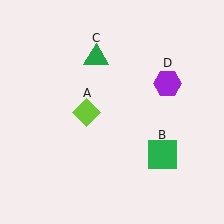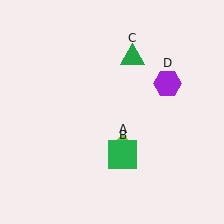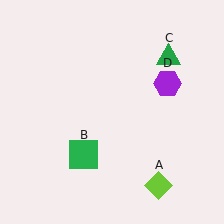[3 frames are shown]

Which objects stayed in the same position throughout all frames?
Purple hexagon (object D) remained stationary.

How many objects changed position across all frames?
3 objects changed position: lime diamond (object A), green square (object B), green triangle (object C).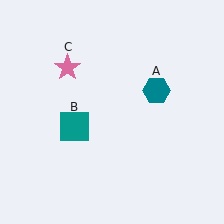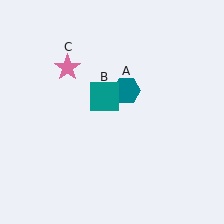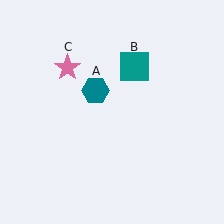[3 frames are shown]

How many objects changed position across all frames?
2 objects changed position: teal hexagon (object A), teal square (object B).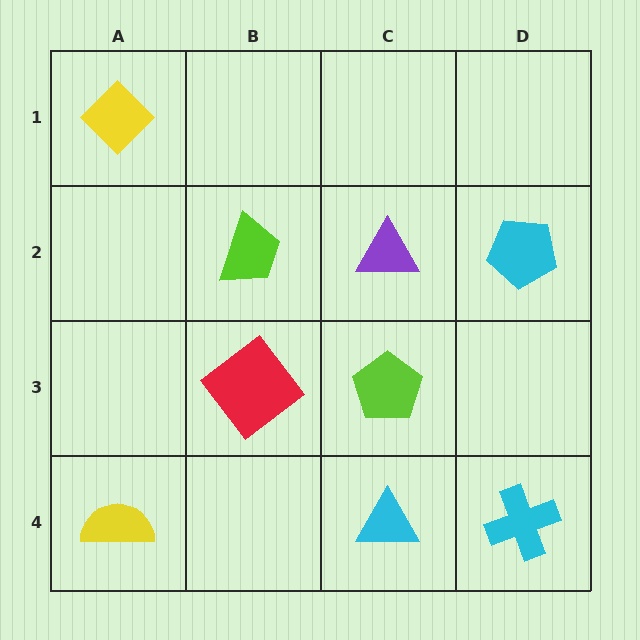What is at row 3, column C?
A lime pentagon.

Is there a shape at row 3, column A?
No, that cell is empty.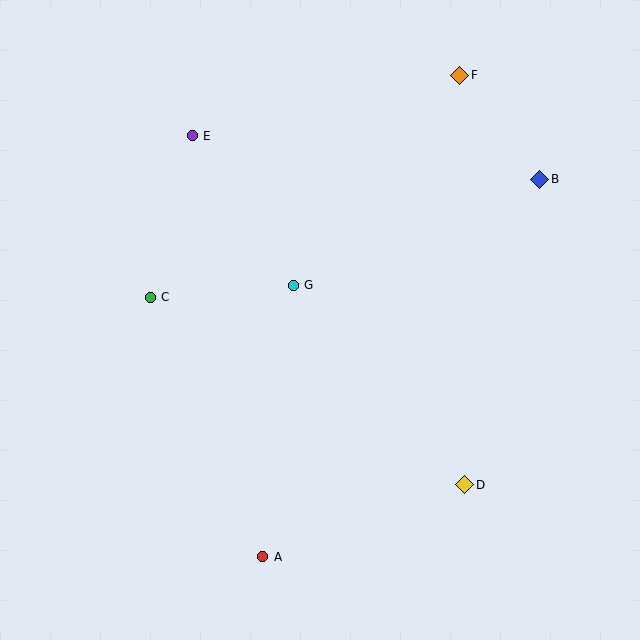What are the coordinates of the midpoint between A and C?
The midpoint between A and C is at (206, 427).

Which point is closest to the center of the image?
Point G at (293, 285) is closest to the center.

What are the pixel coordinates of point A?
Point A is at (263, 557).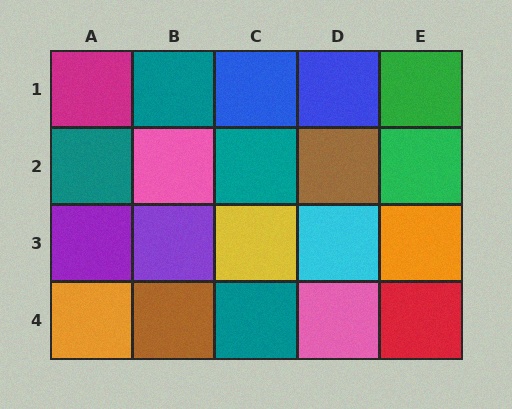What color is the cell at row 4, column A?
Orange.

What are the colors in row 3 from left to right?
Purple, purple, yellow, cyan, orange.